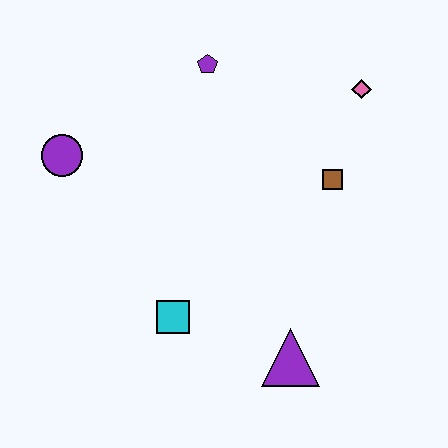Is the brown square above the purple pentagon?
No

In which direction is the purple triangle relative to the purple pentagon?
The purple triangle is below the purple pentagon.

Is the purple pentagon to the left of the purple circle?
No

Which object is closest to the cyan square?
The purple triangle is closest to the cyan square.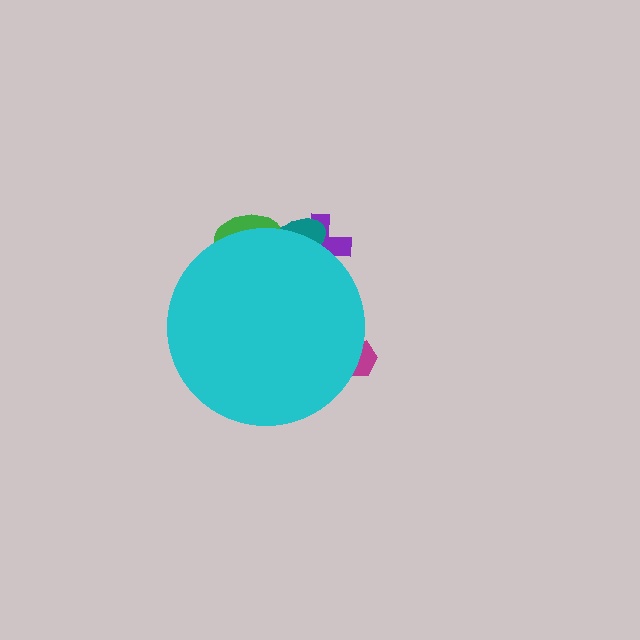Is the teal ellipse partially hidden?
Yes, the teal ellipse is partially hidden behind the cyan circle.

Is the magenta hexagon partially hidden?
Yes, the magenta hexagon is partially hidden behind the cyan circle.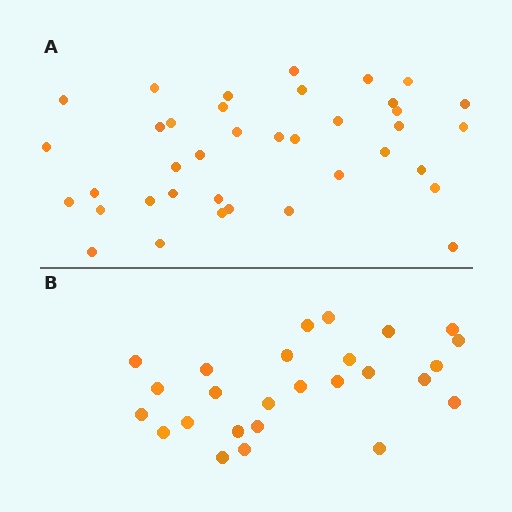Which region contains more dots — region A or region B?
Region A (the top region) has more dots.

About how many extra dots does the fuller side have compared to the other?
Region A has roughly 12 or so more dots than region B.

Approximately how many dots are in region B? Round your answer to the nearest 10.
About 30 dots. (The exact count is 26, which rounds to 30.)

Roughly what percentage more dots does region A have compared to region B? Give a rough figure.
About 45% more.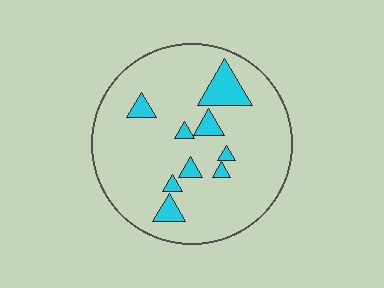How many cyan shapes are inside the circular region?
9.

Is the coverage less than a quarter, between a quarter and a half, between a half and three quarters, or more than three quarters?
Less than a quarter.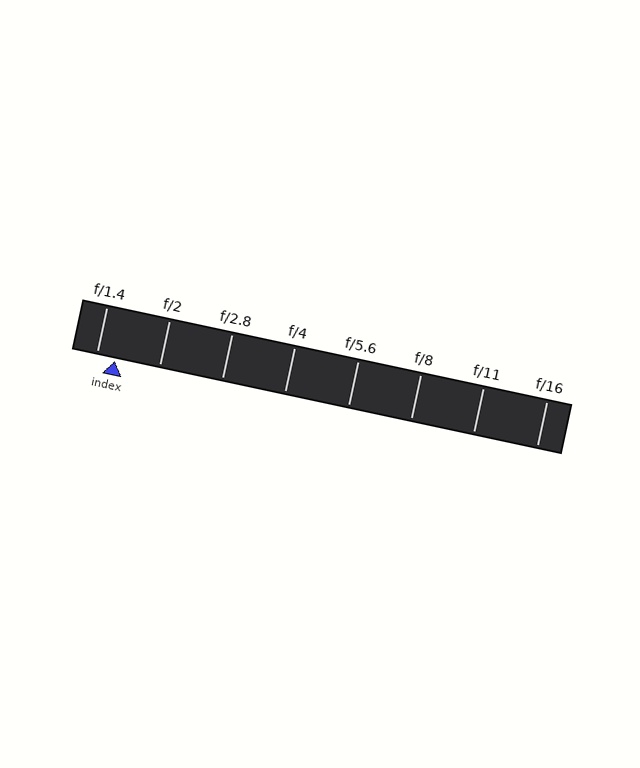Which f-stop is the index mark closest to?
The index mark is closest to f/1.4.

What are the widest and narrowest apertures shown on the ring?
The widest aperture shown is f/1.4 and the narrowest is f/16.